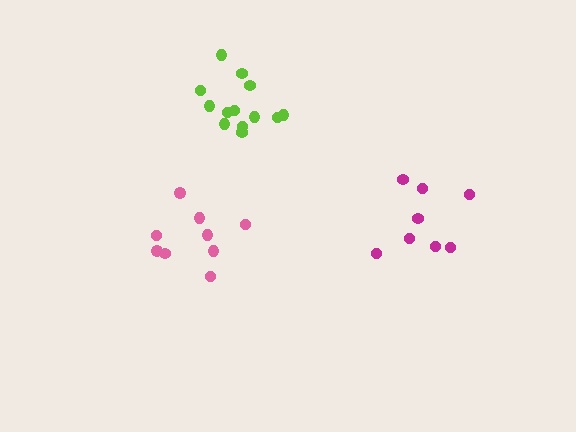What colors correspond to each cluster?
The clusters are colored: magenta, lime, pink.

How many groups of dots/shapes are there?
There are 3 groups.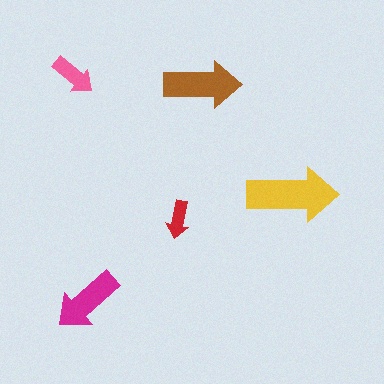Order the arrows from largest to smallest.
the yellow one, the brown one, the magenta one, the pink one, the red one.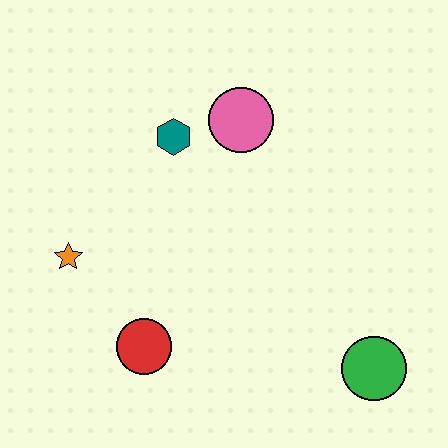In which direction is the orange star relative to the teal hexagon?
The orange star is below the teal hexagon.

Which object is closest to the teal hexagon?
The pink circle is closest to the teal hexagon.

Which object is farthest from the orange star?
The green circle is farthest from the orange star.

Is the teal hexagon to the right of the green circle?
No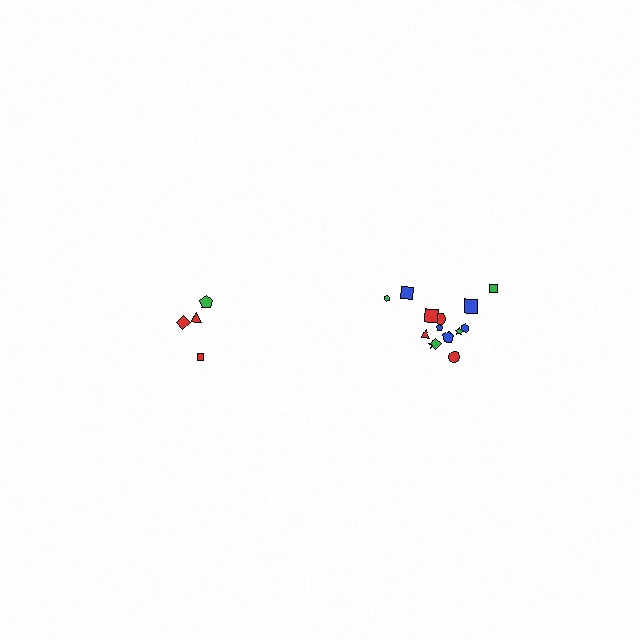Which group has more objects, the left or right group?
The right group.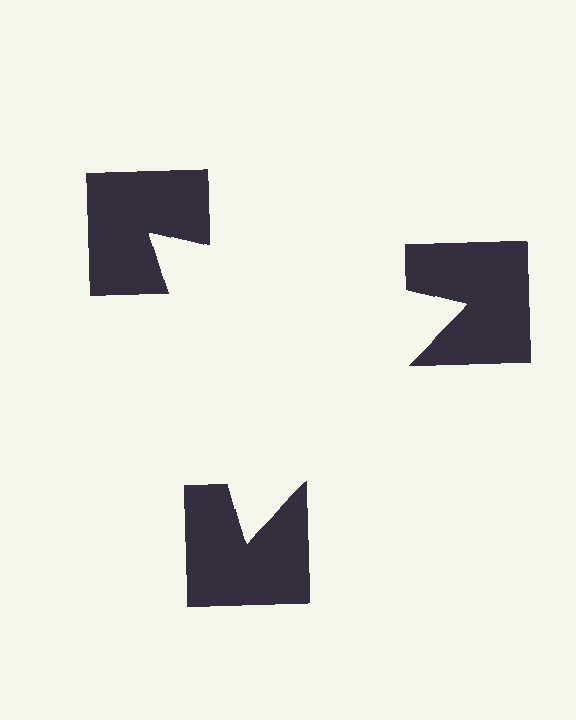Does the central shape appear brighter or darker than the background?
It typically appears slightly brighter than the background, even though no actual brightness change is drawn.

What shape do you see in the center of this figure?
An illusory triangle — its edges are inferred from the aligned wedge cuts in the notched squares, not physically drawn.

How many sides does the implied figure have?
3 sides.